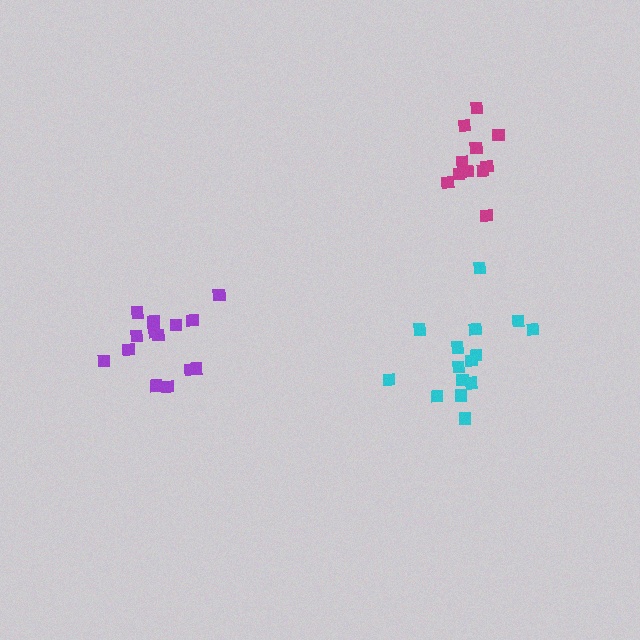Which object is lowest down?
The cyan cluster is bottommost.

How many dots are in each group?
Group 1: 14 dots, Group 2: 15 dots, Group 3: 11 dots (40 total).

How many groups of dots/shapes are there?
There are 3 groups.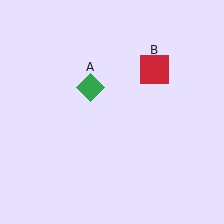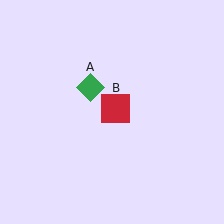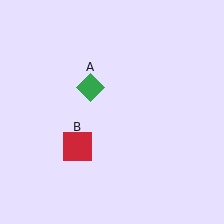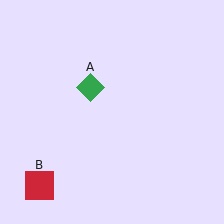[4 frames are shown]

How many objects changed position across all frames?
1 object changed position: red square (object B).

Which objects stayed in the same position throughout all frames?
Green diamond (object A) remained stationary.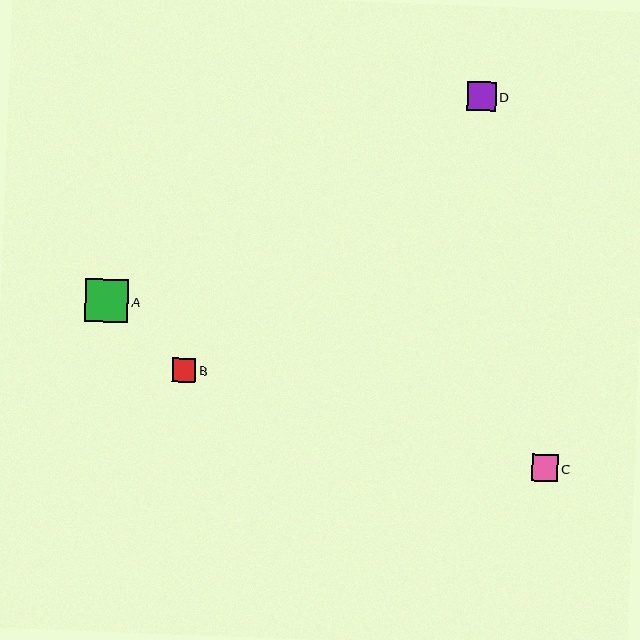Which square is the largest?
Square A is the largest with a size of approximately 43 pixels.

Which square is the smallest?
Square B is the smallest with a size of approximately 24 pixels.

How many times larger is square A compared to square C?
Square A is approximately 1.6 times the size of square C.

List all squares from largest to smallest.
From largest to smallest: A, D, C, B.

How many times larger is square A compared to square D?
Square A is approximately 1.5 times the size of square D.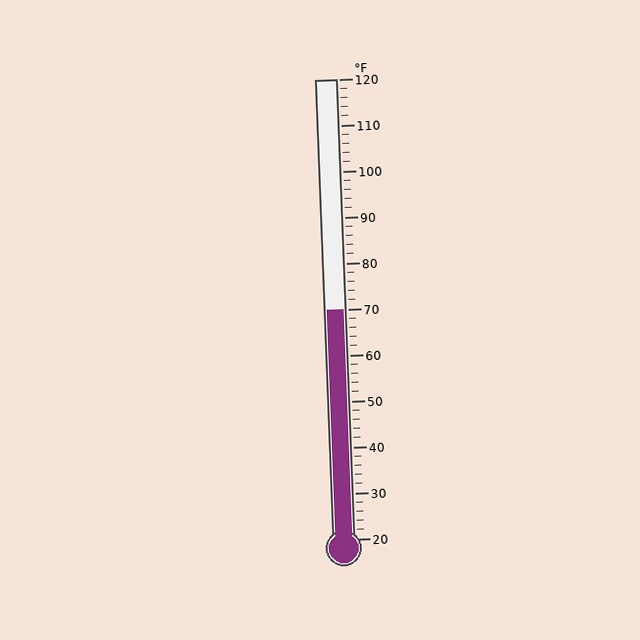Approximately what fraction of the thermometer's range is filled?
The thermometer is filled to approximately 50% of its range.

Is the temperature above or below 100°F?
The temperature is below 100°F.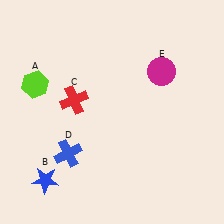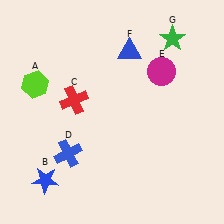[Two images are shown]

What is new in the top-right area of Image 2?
A blue triangle (F) was added in the top-right area of Image 2.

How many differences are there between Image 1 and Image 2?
There are 2 differences between the two images.